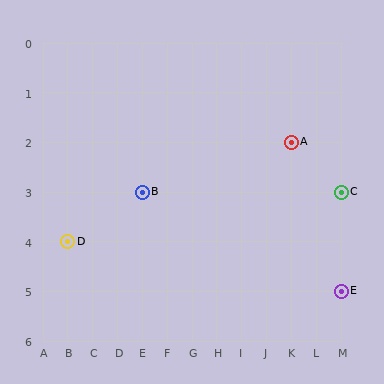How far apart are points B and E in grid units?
Points B and E are 8 columns and 2 rows apart (about 8.2 grid units diagonally).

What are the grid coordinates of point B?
Point B is at grid coordinates (E, 3).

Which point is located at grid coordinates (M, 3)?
Point C is at (M, 3).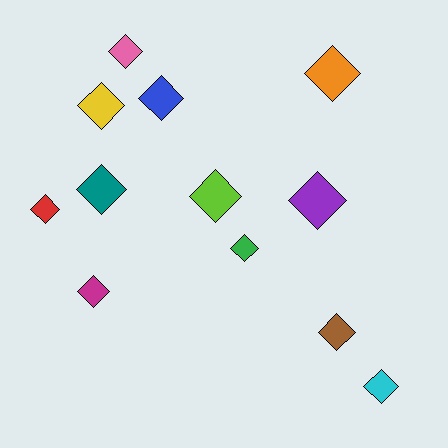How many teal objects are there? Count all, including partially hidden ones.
There is 1 teal object.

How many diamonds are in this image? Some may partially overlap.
There are 12 diamonds.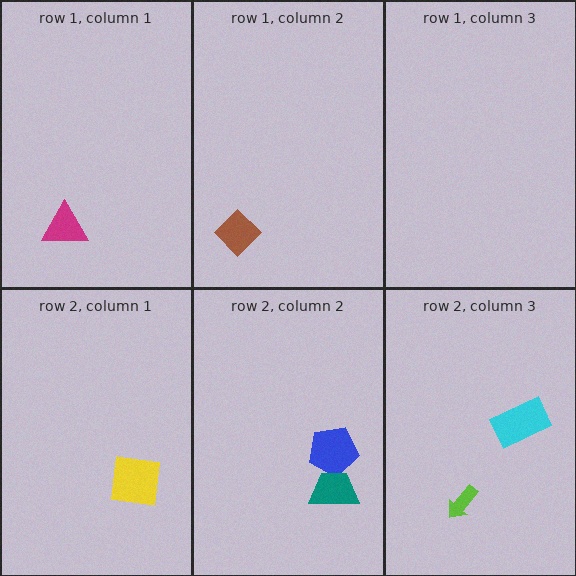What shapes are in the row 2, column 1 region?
The yellow square.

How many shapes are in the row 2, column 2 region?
2.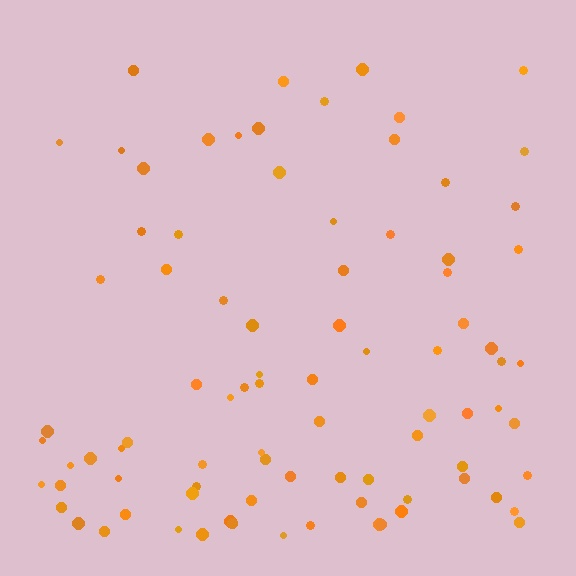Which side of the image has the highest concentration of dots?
The bottom.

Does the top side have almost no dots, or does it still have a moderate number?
Still a moderate number, just noticeably fewer than the bottom.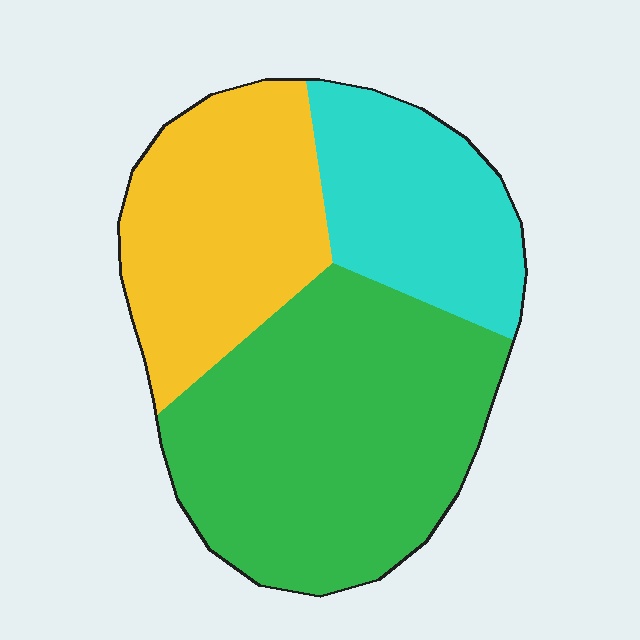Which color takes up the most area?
Green, at roughly 50%.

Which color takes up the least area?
Cyan, at roughly 25%.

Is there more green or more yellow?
Green.